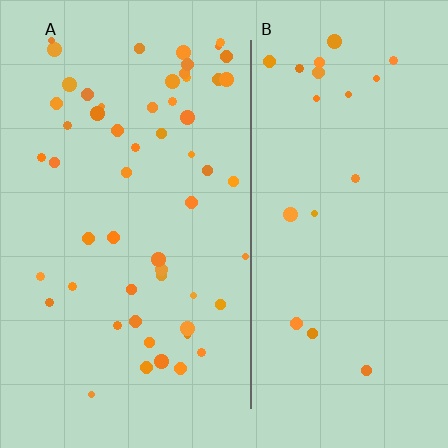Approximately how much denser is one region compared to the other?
Approximately 2.7× — region A over region B.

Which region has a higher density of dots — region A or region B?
A (the left).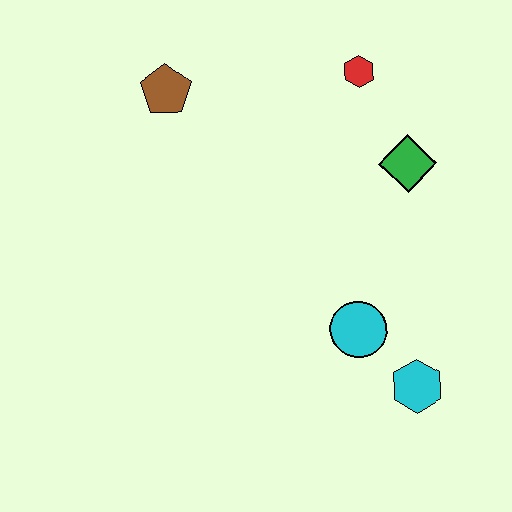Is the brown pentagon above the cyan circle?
Yes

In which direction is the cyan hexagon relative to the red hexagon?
The cyan hexagon is below the red hexagon.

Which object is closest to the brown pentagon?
The red hexagon is closest to the brown pentagon.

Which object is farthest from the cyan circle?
The brown pentagon is farthest from the cyan circle.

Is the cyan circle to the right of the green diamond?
No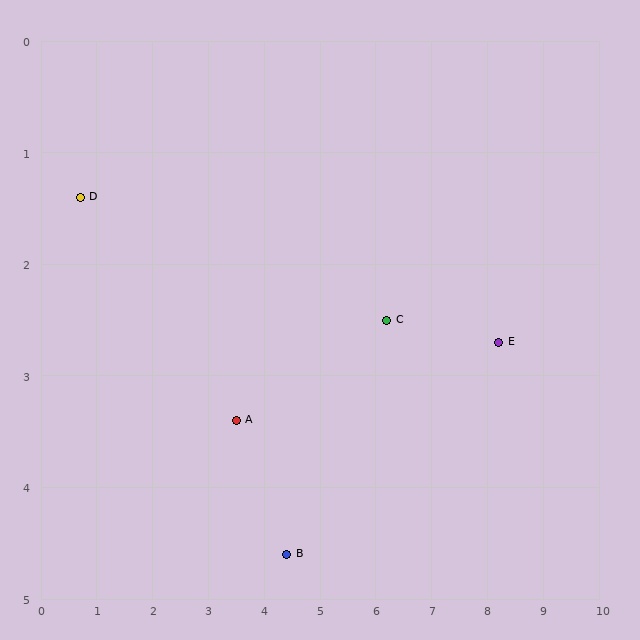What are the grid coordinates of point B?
Point B is at approximately (4.4, 4.6).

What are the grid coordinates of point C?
Point C is at approximately (6.2, 2.5).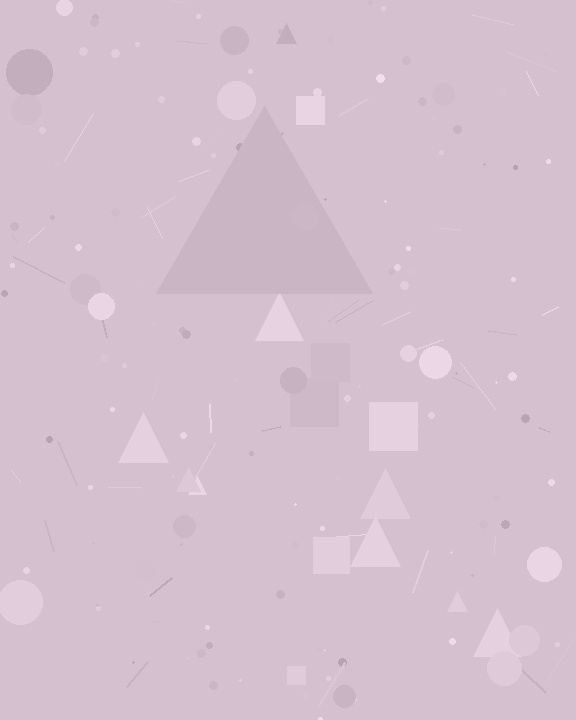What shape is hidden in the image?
A triangle is hidden in the image.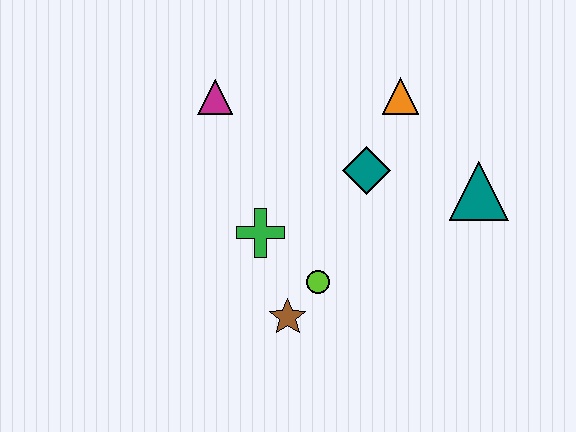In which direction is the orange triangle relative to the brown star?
The orange triangle is above the brown star.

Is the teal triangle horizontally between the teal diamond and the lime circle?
No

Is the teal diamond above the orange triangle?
No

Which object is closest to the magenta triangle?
The green cross is closest to the magenta triangle.